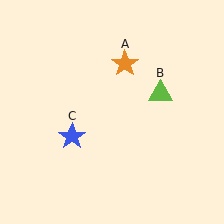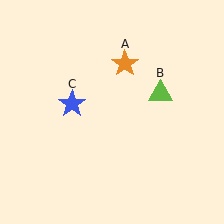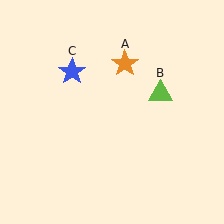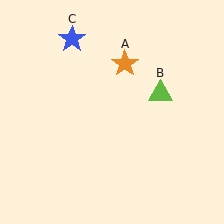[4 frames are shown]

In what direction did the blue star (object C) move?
The blue star (object C) moved up.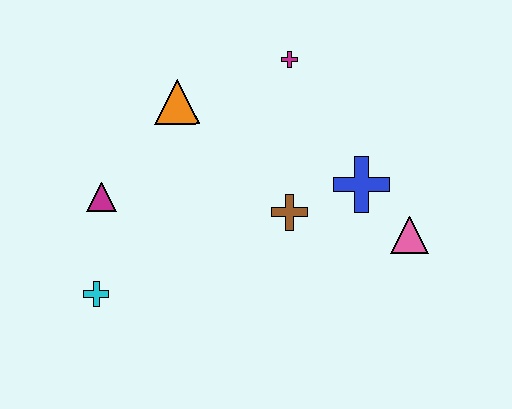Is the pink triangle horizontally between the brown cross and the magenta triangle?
No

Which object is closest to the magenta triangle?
The cyan cross is closest to the magenta triangle.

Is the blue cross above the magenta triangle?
Yes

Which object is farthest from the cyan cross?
The pink triangle is farthest from the cyan cross.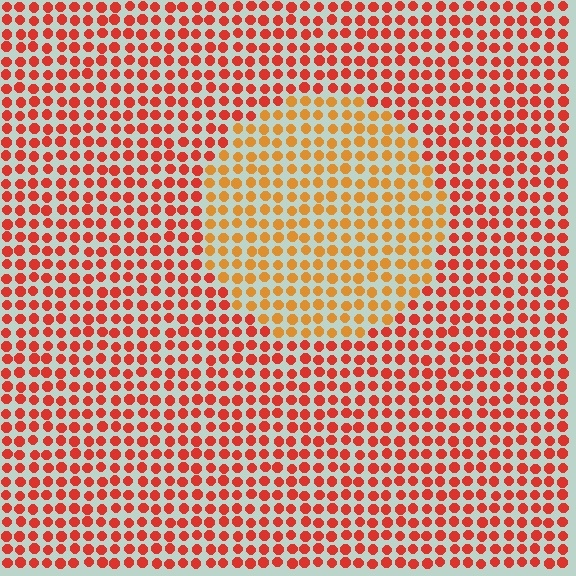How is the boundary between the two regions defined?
The boundary is defined purely by a slight shift in hue (about 32 degrees). Spacing, size, and orientation are identical on both sides.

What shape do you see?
I see a circle.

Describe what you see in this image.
The image is filled with small red elements in a uniform arrangement. A circle-shaped region is visible where the elements are tinted to a slightly different hue, forming a subtle color boundary.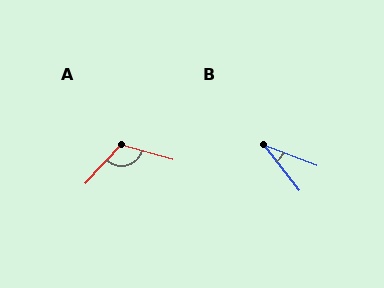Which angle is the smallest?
B, at approximately 31 degrees.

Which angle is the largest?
A, at approximately 116 degrees.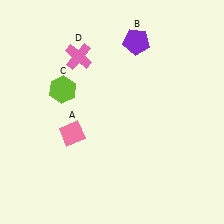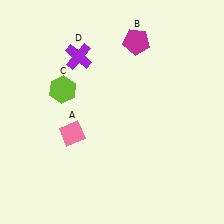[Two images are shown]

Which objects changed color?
B changed from purple to magenta. D changed from pink to purple.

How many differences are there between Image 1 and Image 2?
There are 2 differences between the two images.